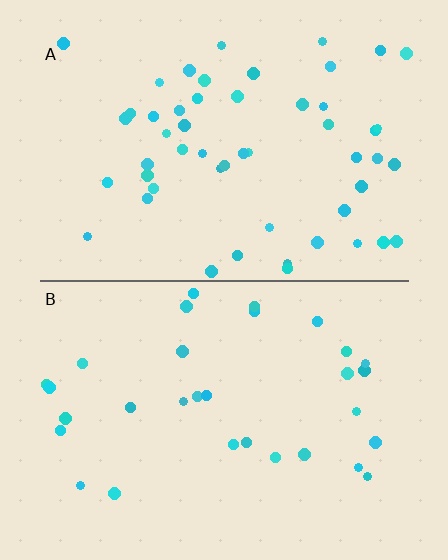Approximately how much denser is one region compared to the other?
Approximately 1.7× — region A over region B.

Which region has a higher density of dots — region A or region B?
A (the top).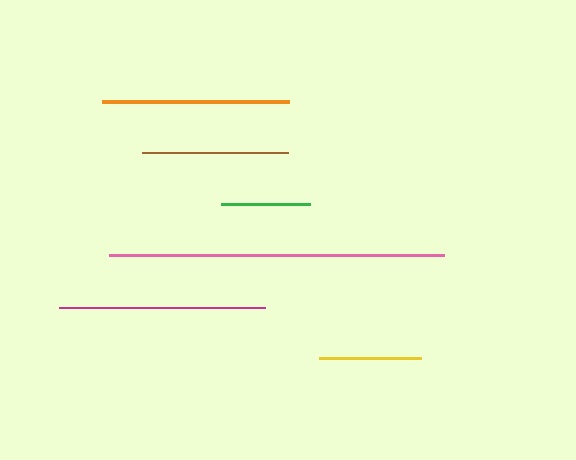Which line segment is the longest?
The pink line is the longest at approximately 335 pixels.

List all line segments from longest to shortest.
From longest to shortest: pink, magenta, orange, brown, yellow, green.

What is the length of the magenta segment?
The magenta segment is approximately 206 pixels long.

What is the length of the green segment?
The green segment is approximately 88 pixels long.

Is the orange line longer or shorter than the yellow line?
The orange line is longer than the yellow line.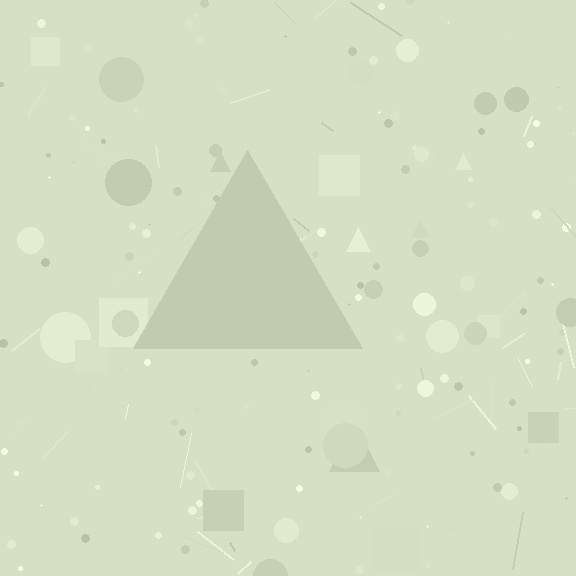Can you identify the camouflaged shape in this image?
The camouflaged shape is a triangle.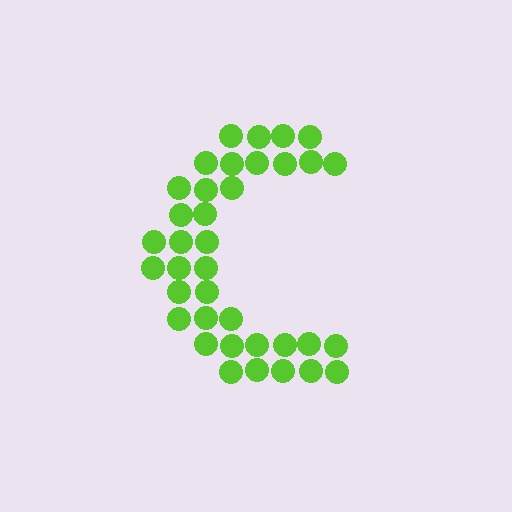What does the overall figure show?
The overall figure shows the letter C.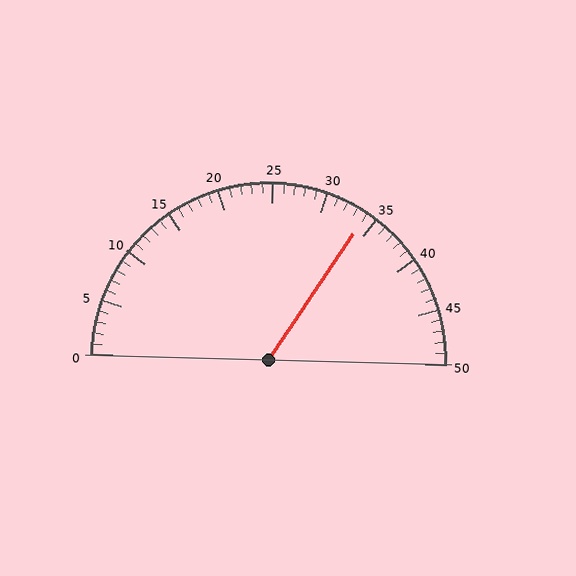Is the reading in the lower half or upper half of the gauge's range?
The reading is in the upper half of the range (0 to 50).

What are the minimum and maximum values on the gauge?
The gauge ranges from 0 to 50.